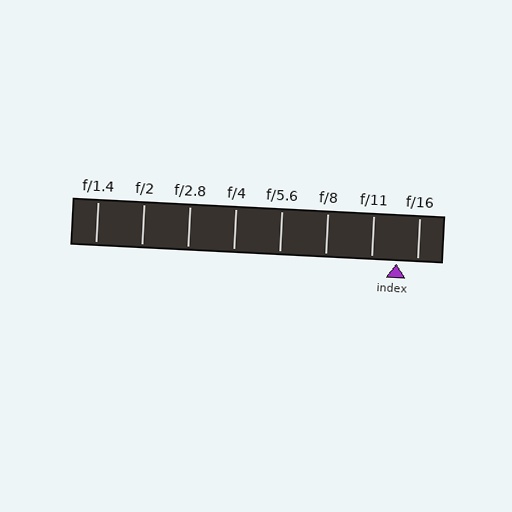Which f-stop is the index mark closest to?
The index mark is closest to f/16.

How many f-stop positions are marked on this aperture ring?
There are 8 f-stop positions marked.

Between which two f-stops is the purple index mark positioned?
The index mark is between f/11 and f/16.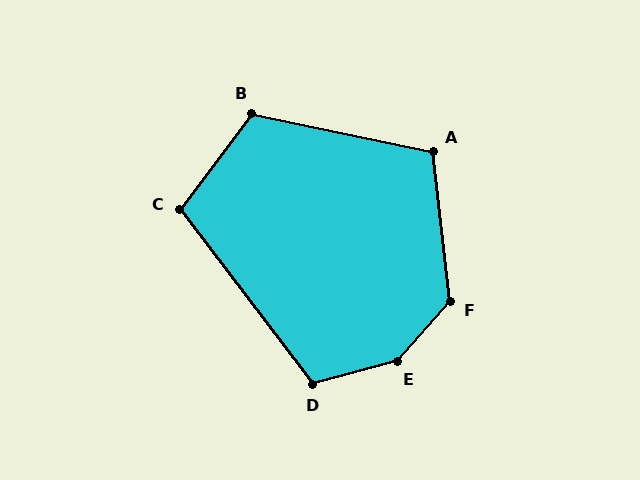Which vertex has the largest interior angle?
E, at approximately 146 degrees.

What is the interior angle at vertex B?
Approximately 115 degrees (obtuse).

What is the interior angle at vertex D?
Approximately 113 degrees (obtuse).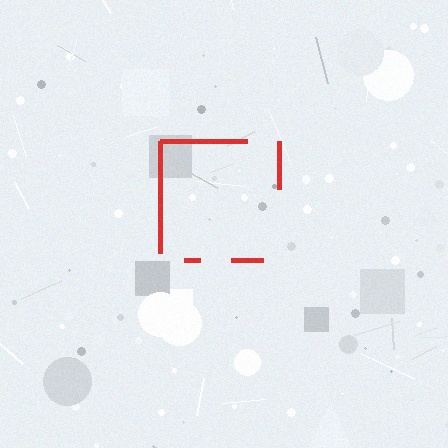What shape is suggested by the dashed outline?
The dashed outline suggests a square.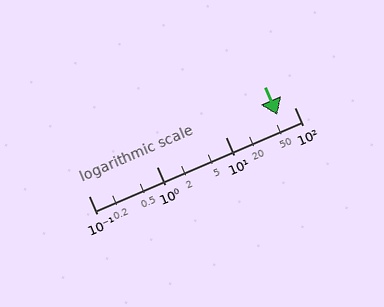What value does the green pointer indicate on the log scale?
The pointer indicates approximately 56.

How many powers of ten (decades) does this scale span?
The scale spans 3 decades, from 0.1 to 100.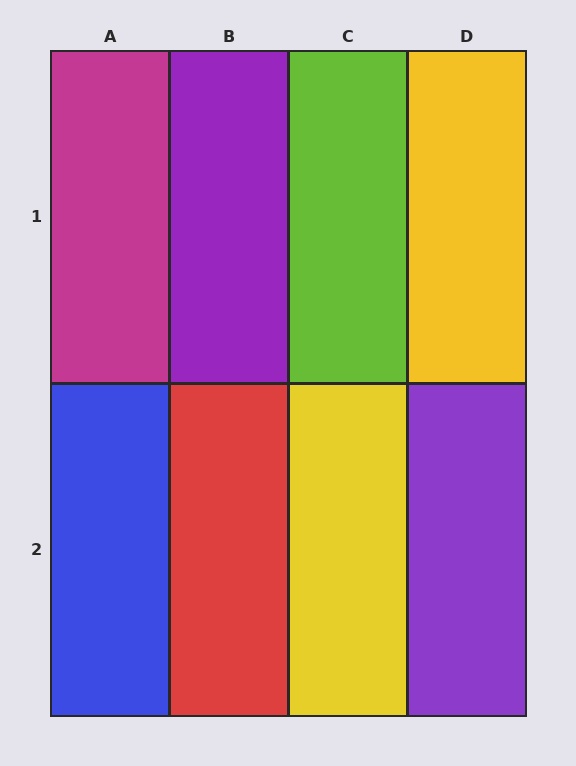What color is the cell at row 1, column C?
Lime.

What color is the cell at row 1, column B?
Purple.